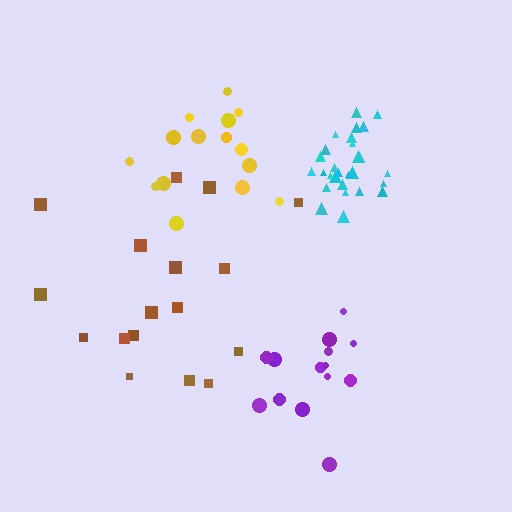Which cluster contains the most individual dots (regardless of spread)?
Cyan (28).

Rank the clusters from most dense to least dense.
cyan, purple, yellow, brown.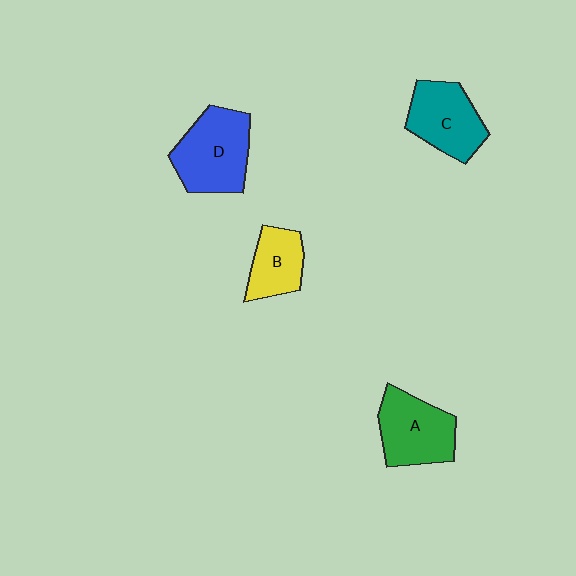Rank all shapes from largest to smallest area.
From largest to smallest: D (blue), A (green), C (teal), B (yellow).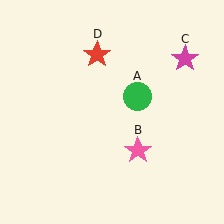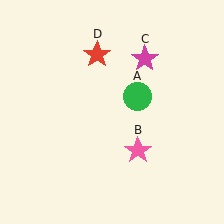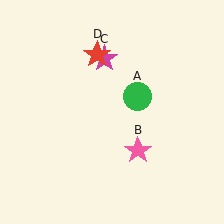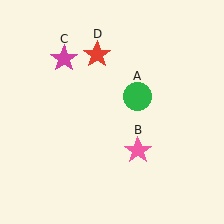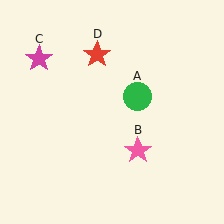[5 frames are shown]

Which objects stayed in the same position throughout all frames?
Green circle (object A) and pink star (object B) and red star (object D) remained stationary.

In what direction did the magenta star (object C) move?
The magenta star (object C) moved left.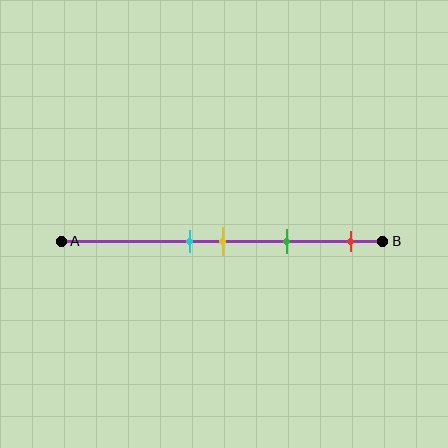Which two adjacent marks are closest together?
The cyan and yellow marks are the closest adjacent pair.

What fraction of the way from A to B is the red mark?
The red mark is approximately 90% (0.9) of the way from A to B.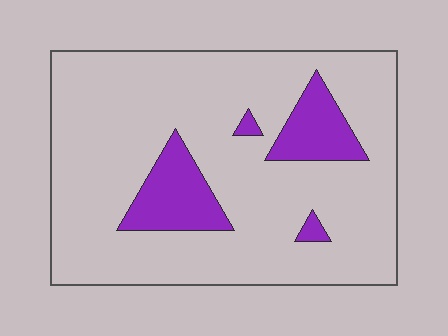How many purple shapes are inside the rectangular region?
4.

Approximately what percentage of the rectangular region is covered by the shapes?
Approximately 15%.